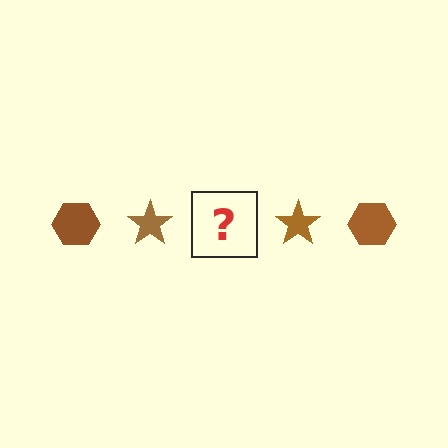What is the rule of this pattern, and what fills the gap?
The rule is that the pattern cycles through hexagon, star shapes in brown. The gap should be filled with a brown hexagon.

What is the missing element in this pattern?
The missing element is a brown hexagon.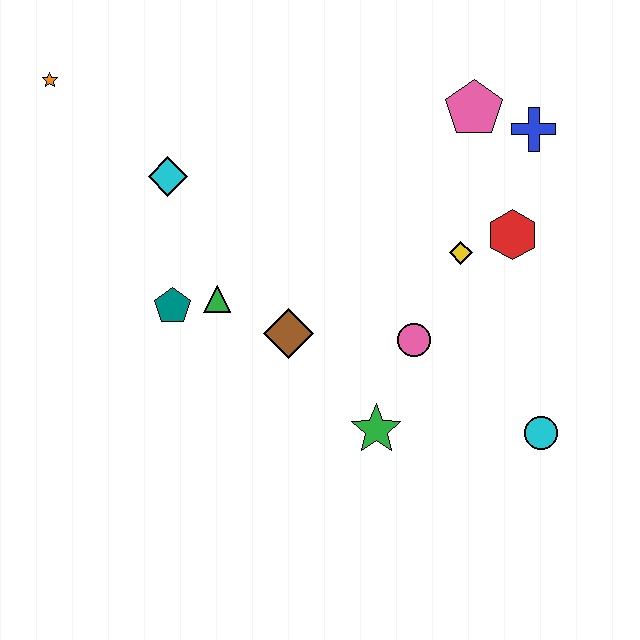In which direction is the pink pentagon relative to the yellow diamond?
The pink pentagon is above the yellow diamond.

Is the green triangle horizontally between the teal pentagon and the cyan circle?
Yes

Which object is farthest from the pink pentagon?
The orange star is farthest from the pink pentagon.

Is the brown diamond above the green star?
Yes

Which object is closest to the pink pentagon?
The blue cross is closest to the pink pentagon.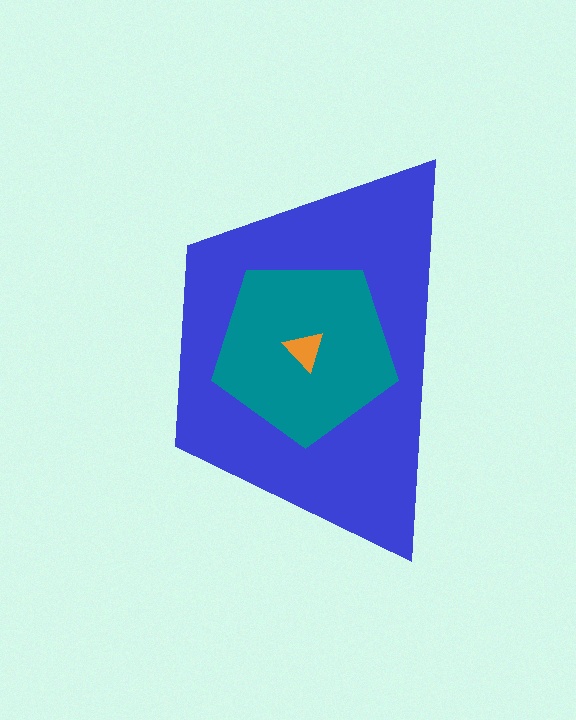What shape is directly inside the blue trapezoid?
The teal pentagon.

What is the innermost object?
The orange triangle.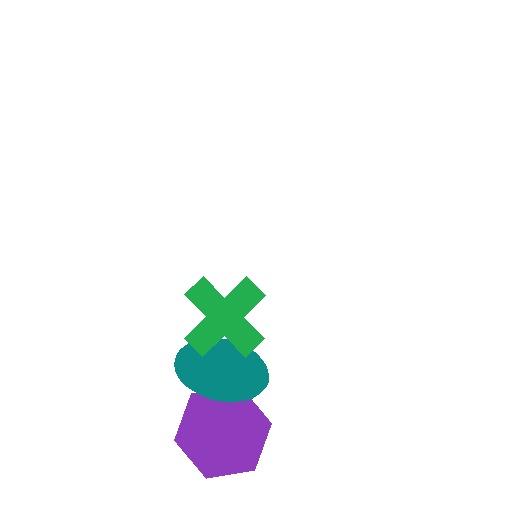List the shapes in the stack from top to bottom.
From top to bottom: the green cross, the teal ellipse, the purple hexagon.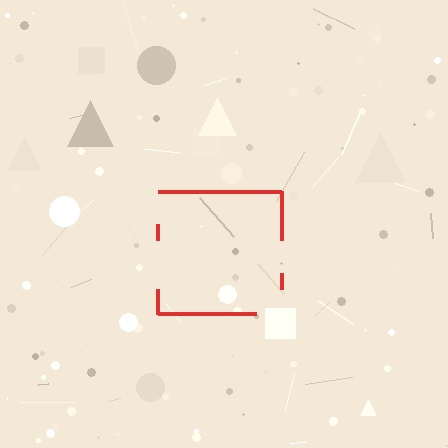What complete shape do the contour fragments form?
The contour fragments form a square.